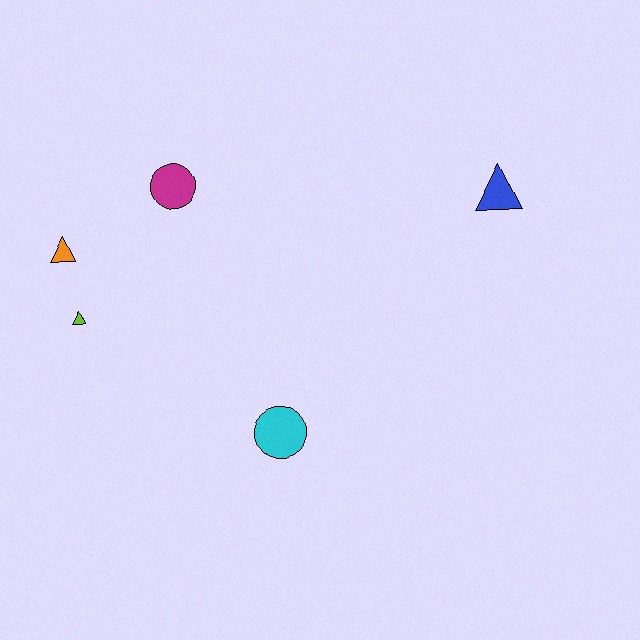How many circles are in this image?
There are 2 circles.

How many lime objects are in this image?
There is 1 lime object.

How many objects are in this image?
There are 5 objects.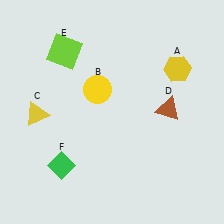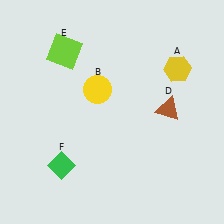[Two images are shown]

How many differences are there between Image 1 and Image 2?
There is 1 difference between the two images.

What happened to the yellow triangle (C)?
The yellow triangle (C) was removed in Image 2. It was in the bottom-left area of Image 1.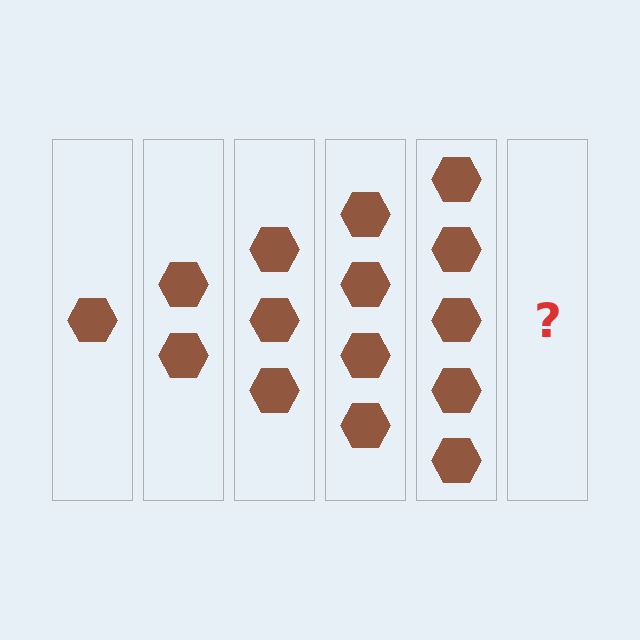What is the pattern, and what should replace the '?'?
The pattern is that each step adds one more hexagon. The '?' should be 6 hexagons.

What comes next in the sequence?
The next element should be 6 hexagons.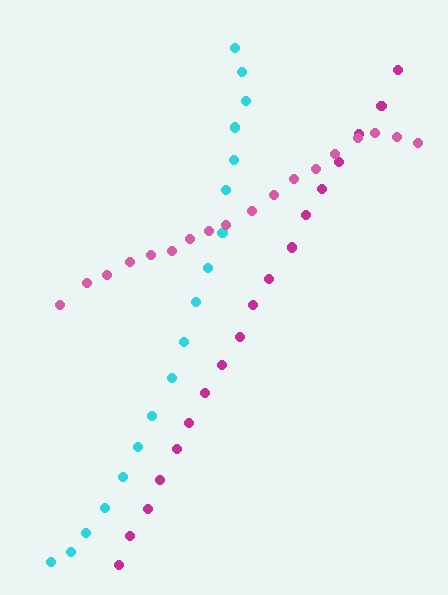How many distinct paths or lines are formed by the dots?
There are 3 distinct paths.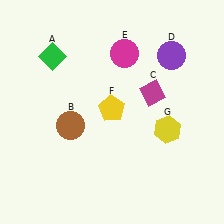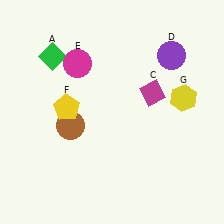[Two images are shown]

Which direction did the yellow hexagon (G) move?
The yellow hexagon (G) moved up.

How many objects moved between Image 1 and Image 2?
3 objects moved between the two images.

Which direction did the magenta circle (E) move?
The magenta circle (E) moved left.